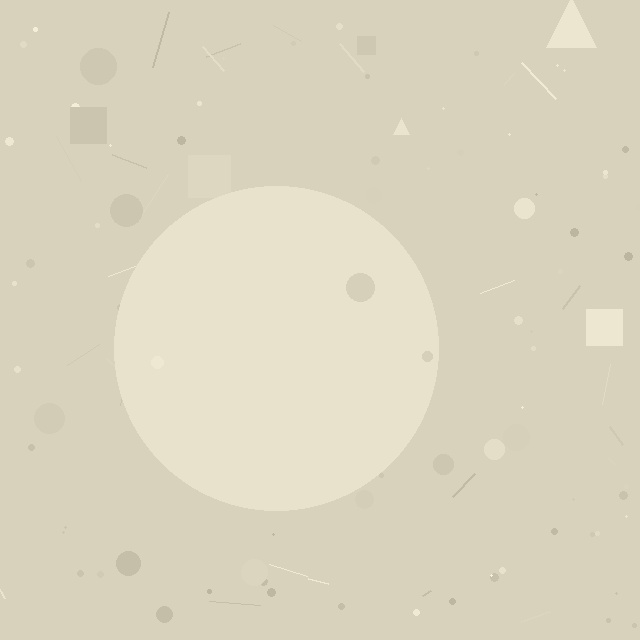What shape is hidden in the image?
A circle is hidden in the image.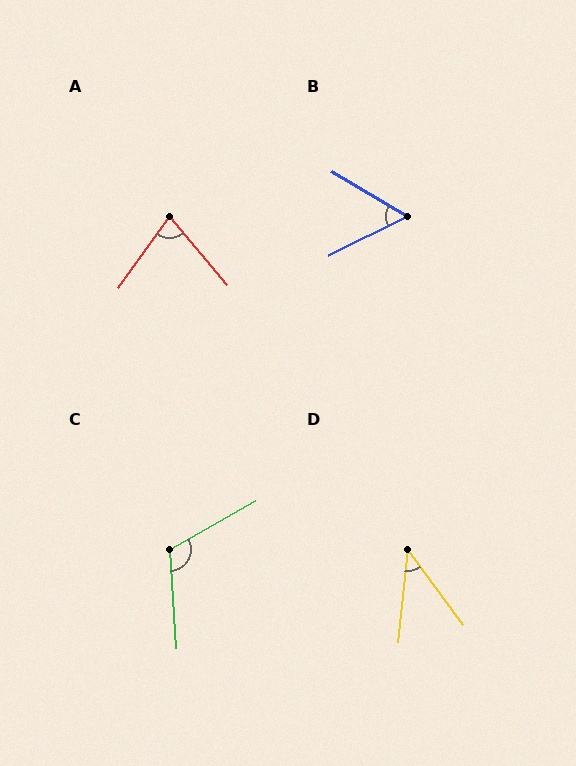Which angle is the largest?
C, at approximately 116 degrees.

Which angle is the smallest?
D, at approximately 42 degrees.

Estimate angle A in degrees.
Approximately 76 degrees.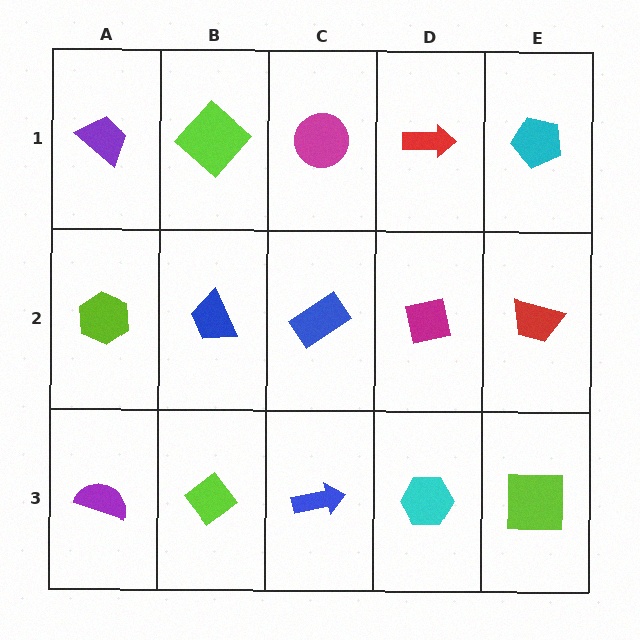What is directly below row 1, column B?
A blue trapezoid.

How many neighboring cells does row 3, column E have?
2.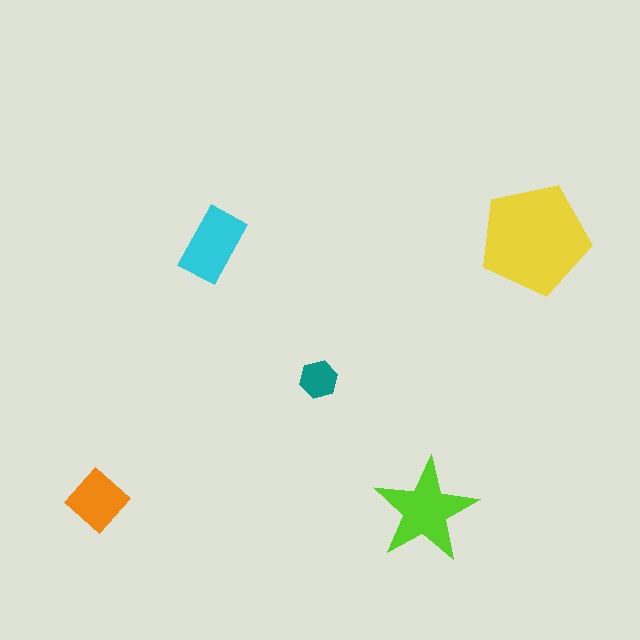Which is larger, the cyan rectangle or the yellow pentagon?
The yellow pentagon.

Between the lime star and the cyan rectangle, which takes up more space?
The lime star.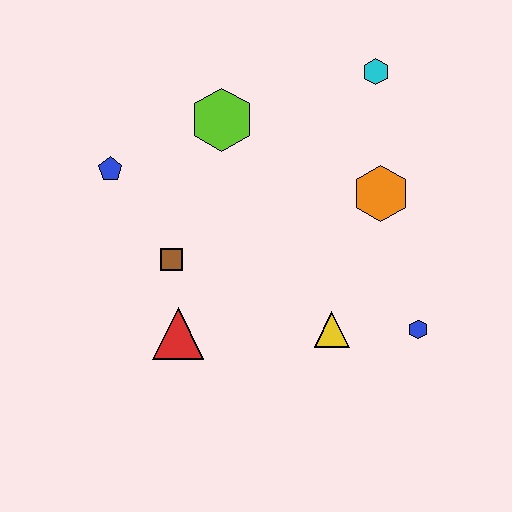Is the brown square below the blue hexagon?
No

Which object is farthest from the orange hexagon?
The blue pentagon is farthest from the orange hexagon.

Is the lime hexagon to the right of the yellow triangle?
No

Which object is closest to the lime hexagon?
The blue pentagon is closest to the lime hexagon.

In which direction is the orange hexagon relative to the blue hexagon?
The orange hexagon is above the blue hexagon.